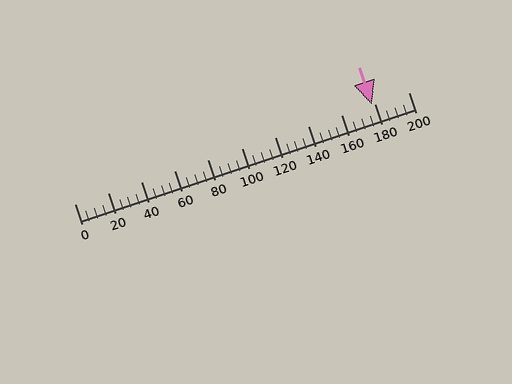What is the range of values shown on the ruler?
The ruler shows values from 0 to 200.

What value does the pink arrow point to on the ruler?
The pink arrow points to approximately 178.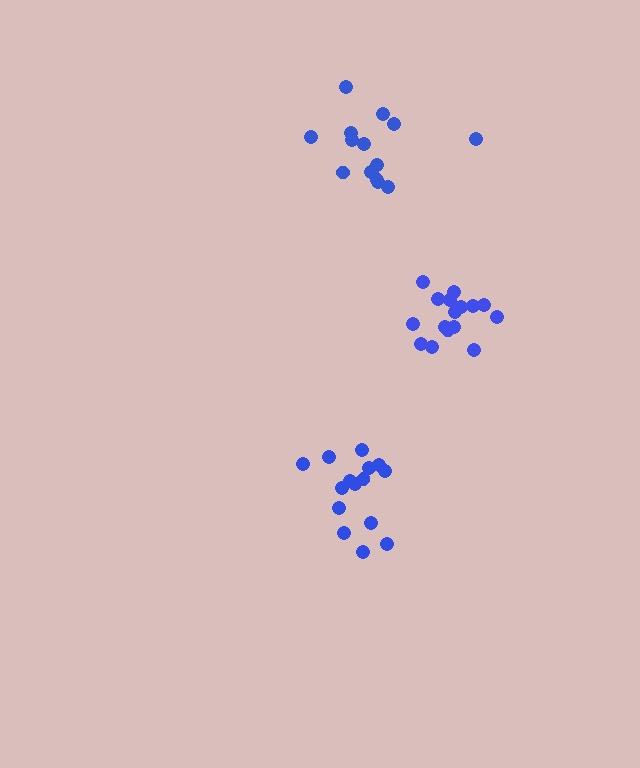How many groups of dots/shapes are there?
There are 3 groups.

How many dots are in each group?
Group 1: 15 dots, Group 2: 16 dots, Group 3: 14 dots (45 total).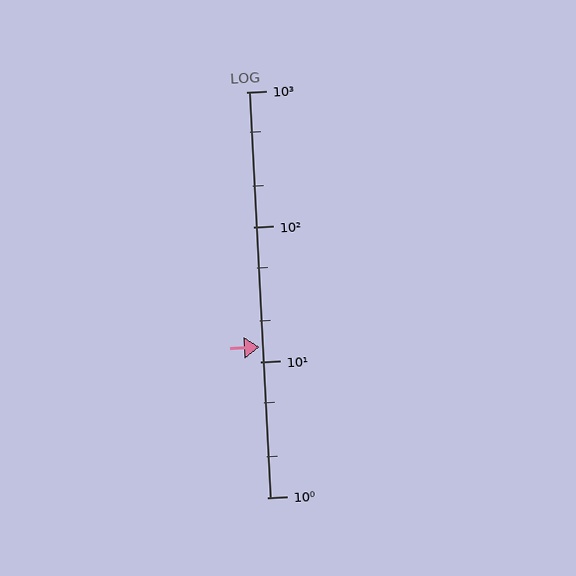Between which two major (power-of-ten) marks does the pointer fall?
The pointer is between 10 and 100.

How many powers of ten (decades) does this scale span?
The scale spans 3 decades, from 1 to 1000.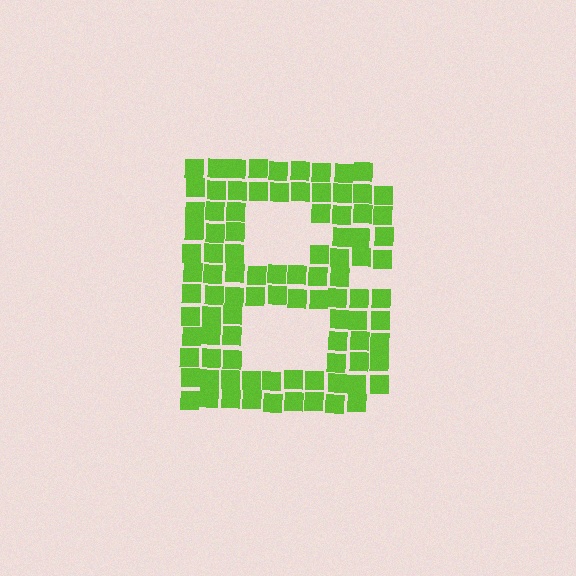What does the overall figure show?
The overall figure shows the letter B.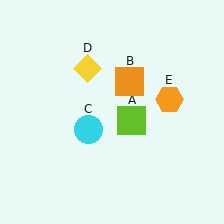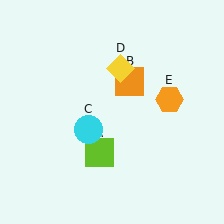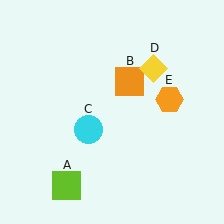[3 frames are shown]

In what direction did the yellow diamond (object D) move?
The yellow diamond (object D) moved right.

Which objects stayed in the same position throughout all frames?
Orange square (object B) and cyan circle (object C) and orange hexagon (object E) remained stationary.